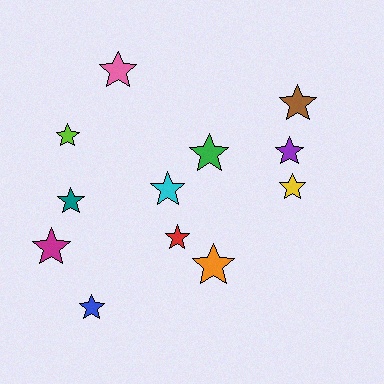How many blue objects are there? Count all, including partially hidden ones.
There is 1 blue object.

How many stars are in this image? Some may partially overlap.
There are 12 stars.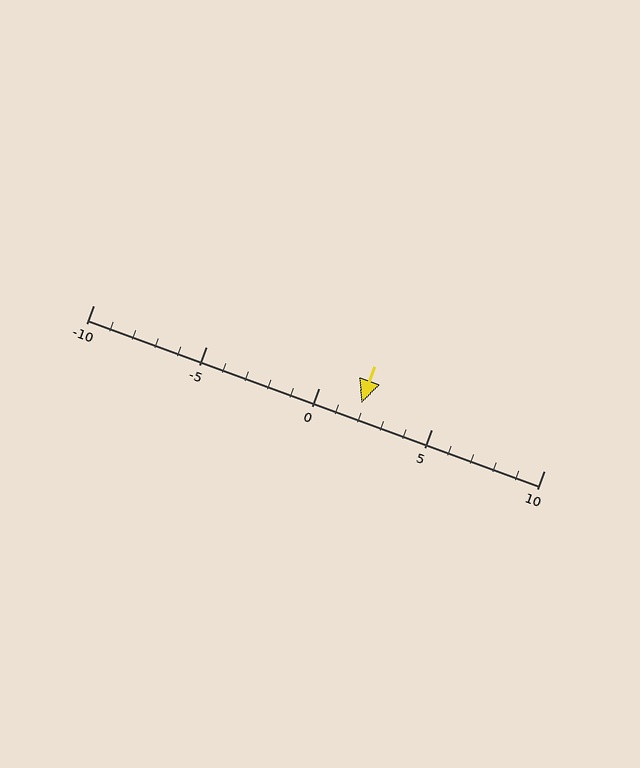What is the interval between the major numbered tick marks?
The major tick marks are spaced 5 units apart.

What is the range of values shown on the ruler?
The ruler shows values from -10 to 10.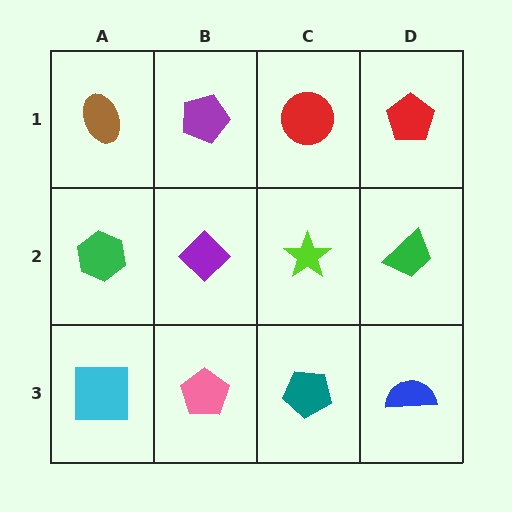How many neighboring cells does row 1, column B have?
3.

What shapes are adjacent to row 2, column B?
A purple pentagon (row 1, column B), a pink pentagon (row 3, column B), a green hexagon (row 2, column A), a lime star (row 2, column C).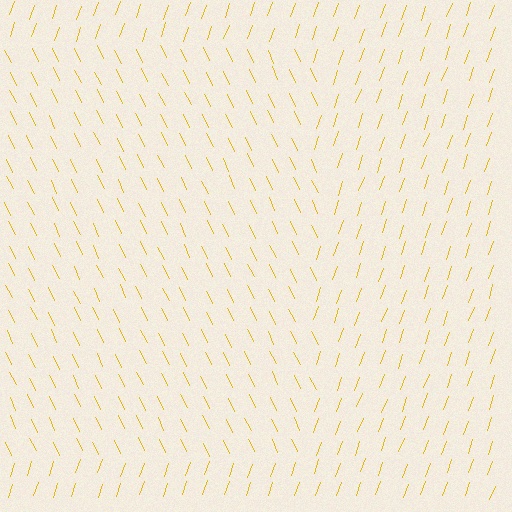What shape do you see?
I see a rectangle.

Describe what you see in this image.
The image is filled with small yellow line segments. A rectangle region in the image has lines oriented differently from the surrounding lines, creating a visible texture boundary.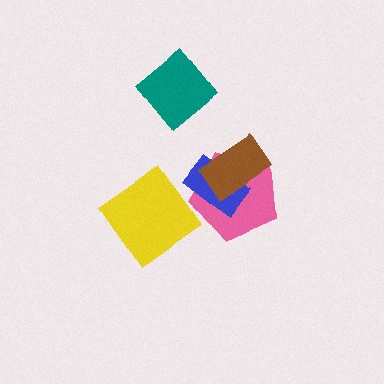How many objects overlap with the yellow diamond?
0 objects overlap with the yellow diamond.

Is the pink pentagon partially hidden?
Yes, it is partially covered by another shape.